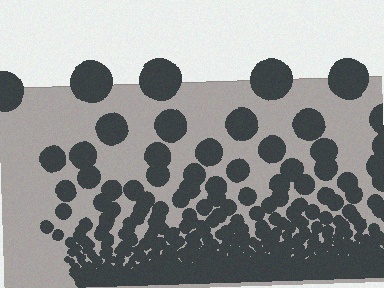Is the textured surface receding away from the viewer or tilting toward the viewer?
The surface appears to tilt toward the viewer. Texture elements get larger and sparser toward the top.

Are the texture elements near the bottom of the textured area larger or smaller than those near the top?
Smaller. The gradient is inverted — elements near the bottom are smaller and denser.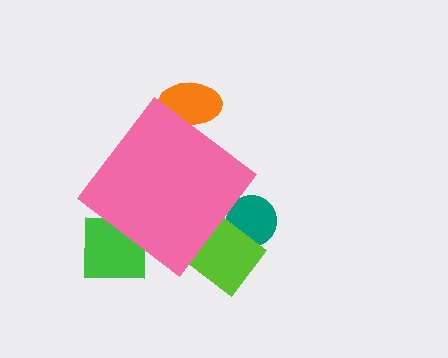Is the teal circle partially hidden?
Yes, the teal circle is partially hidden behind the pink diamond.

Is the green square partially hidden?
Yes, the green square is partially hidden behind the pink diamond.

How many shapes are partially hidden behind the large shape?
4 shapes are partially hidden.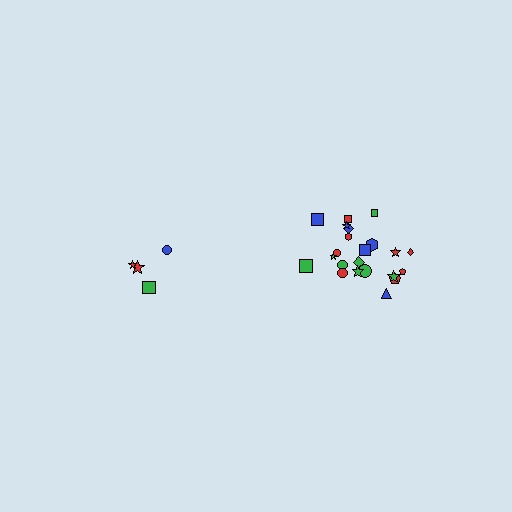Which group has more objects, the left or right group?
The right group.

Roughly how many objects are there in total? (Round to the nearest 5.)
Roughly 25 objects in total.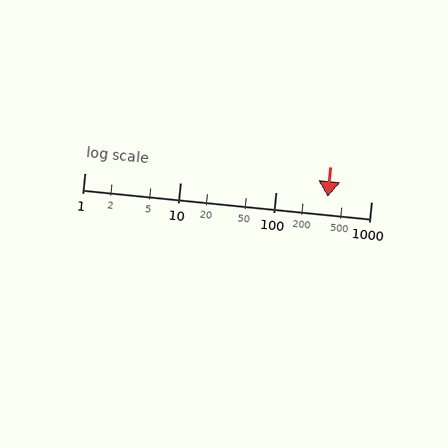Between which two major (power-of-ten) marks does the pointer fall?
The pointer is between 100 and 1000.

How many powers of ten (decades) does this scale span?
The scale spans 3 decades, from 1 to 1000.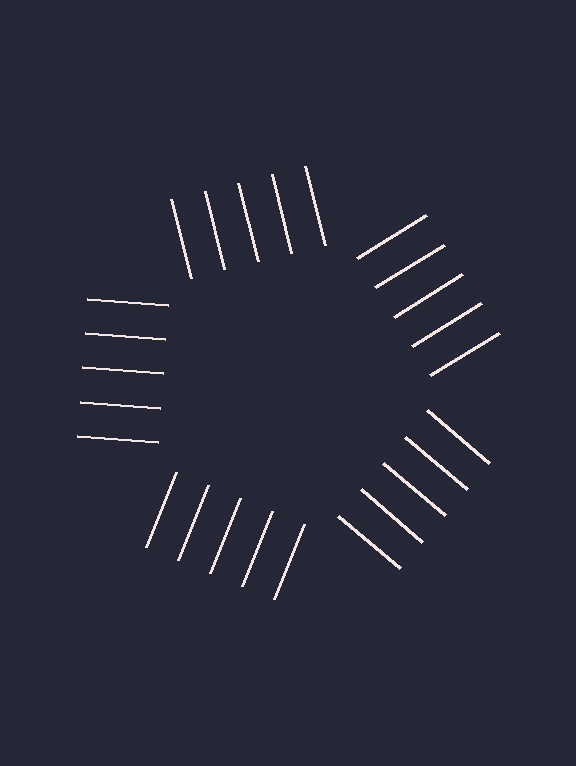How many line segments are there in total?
25 — 5 along each of the 5 edges.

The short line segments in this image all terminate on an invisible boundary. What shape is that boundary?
An illusory pentagon — the line segments terminate on its edges but no continuous stroke is drawn.